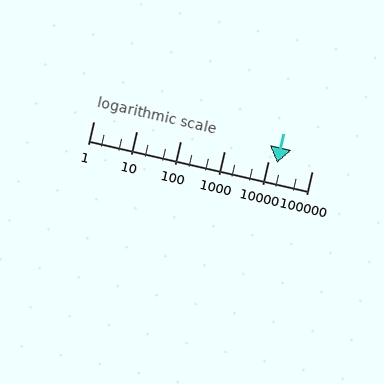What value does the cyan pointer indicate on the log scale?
The pointer indicates approximately 16000.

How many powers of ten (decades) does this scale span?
The scale spans 5 decades, from 1 to 100000.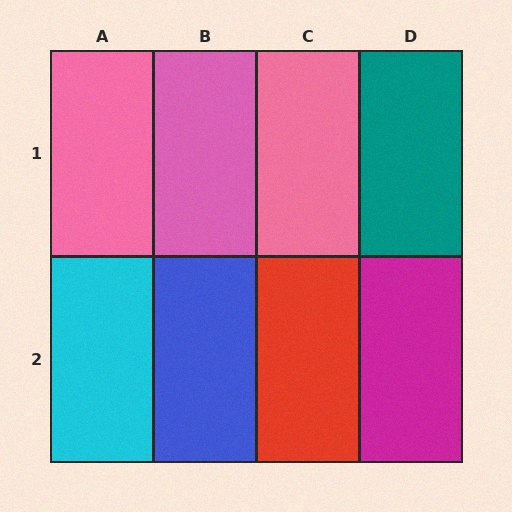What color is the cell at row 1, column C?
Pink.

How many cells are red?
1 cell is red.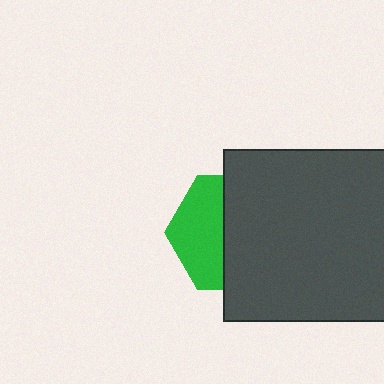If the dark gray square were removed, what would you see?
You would see the complete green hexagon.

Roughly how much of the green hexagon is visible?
A small part of it is visible (roughly 43%).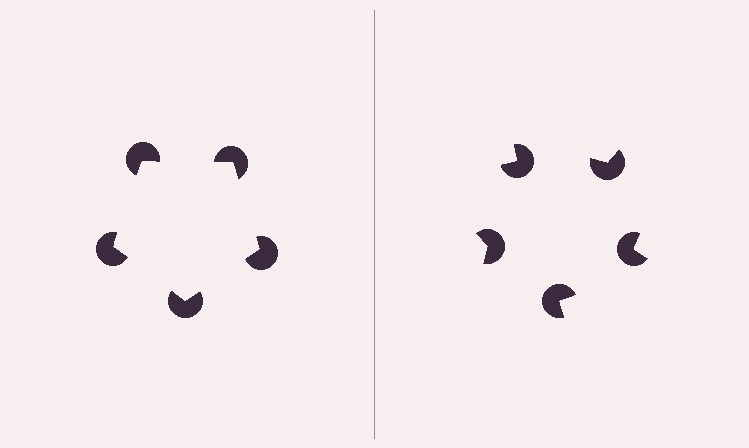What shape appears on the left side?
An illusory pentagon.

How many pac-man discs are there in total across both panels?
10 — 5 on each side.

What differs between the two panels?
The pac-man discs are positioned identically on both sides; only the wedge orientations differ. On the left they align to a pentagon; on the right they are misaligned.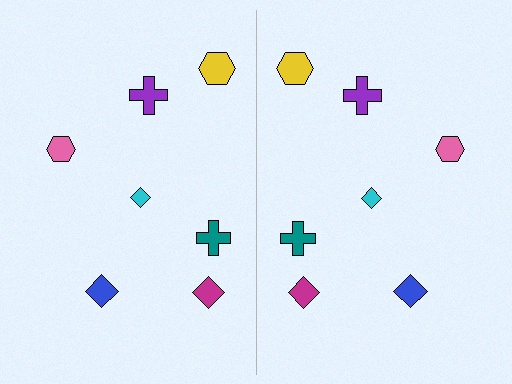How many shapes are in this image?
There are 14 shapes in this image.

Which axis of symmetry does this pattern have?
The pattern has a vertical axis of symmetry running through the center of the image.